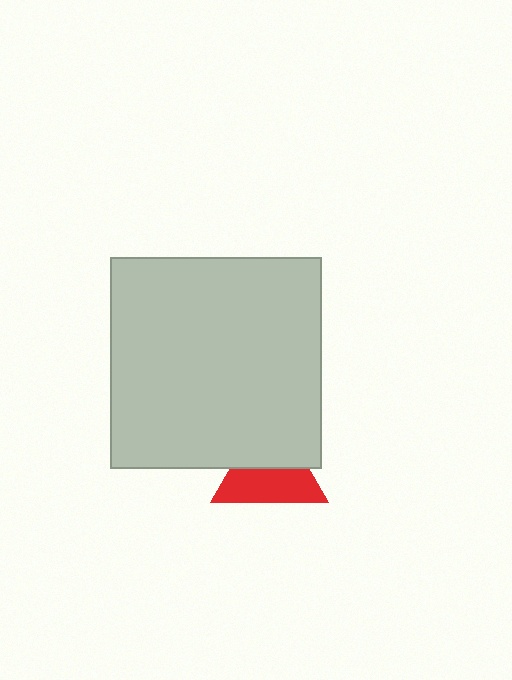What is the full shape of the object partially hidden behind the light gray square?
The partially hidden object is a red triangle.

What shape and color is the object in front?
The object in front is a light gray square.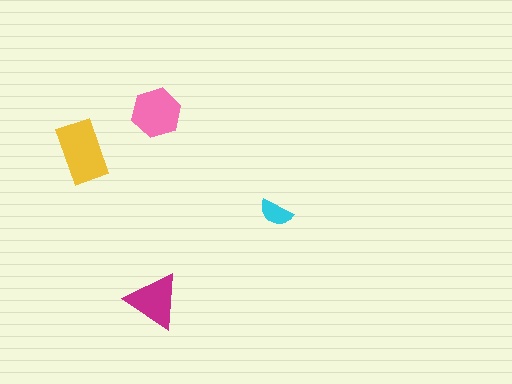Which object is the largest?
The yellow rectangle.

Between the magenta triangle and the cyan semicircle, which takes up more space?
The magenta triangle.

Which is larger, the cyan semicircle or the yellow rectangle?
The yellow rectangle.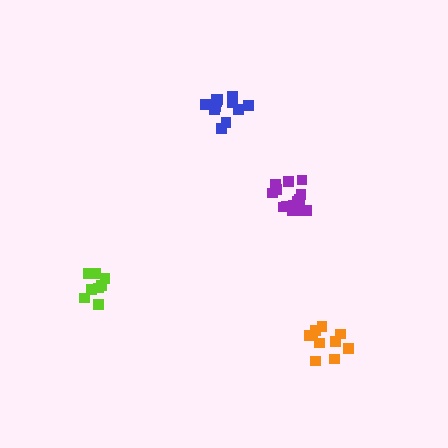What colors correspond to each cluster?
The clusters are colored: orange, blue, lime, purple.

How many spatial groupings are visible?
There are 4 spatial groupings.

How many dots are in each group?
Group 1: 10 dots, Group 2: 12 dots, Group 3: 8 dots, Group 4: 14 dots (44 total).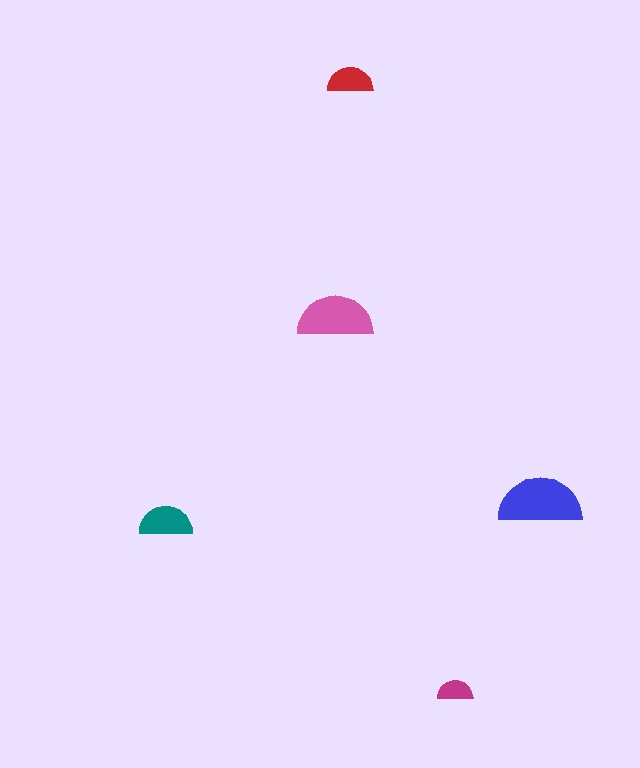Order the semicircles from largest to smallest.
the blue one, the pink one, the teal one, the red one, the magenta one.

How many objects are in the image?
There are 5 objects in the image.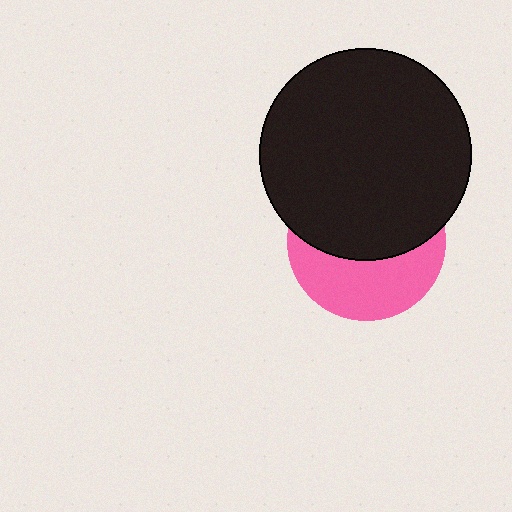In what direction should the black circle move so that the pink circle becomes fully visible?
The black circle should move up. That is the shortest direction to clear the overlap and leave the pink circle fully visible.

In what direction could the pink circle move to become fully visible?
The pink circle could move down. That would shift it out from behind the black circle entirely.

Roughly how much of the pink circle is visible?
A small part of it is visible (roughly 43%).